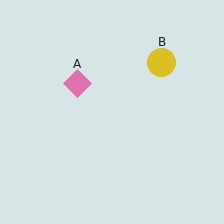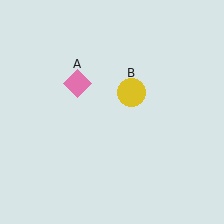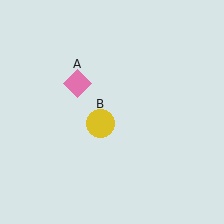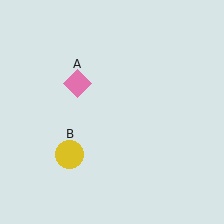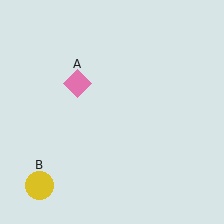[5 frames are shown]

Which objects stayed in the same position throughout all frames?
Pink diamond (object A) remained stationary.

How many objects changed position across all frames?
1 object changed position: yellow circle (object B).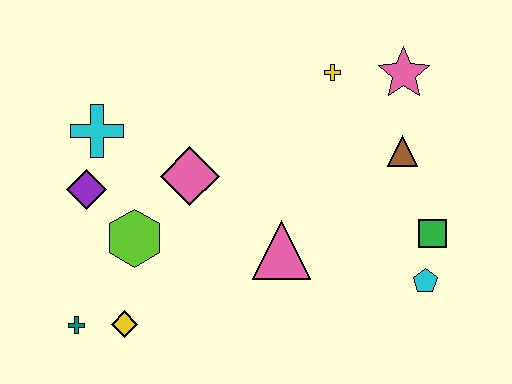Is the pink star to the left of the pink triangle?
No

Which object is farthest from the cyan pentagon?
The cyan cross is farthest from the cyan pentagon.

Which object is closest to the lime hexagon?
The purple diamond is closest to the lime hexagon.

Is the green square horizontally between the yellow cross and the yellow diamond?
No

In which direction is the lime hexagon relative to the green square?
The lime hexagon is to the left of the green square.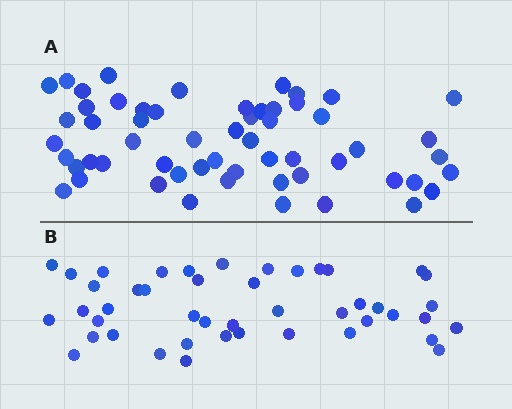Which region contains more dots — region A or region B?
Region A (the top region) has more dots.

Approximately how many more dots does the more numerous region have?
Region A has roughly 12 or so more dots than region B.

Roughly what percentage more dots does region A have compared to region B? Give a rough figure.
About 25% more.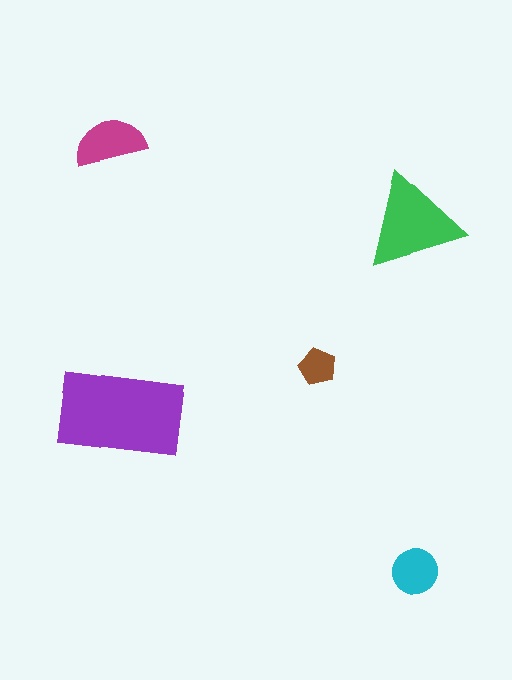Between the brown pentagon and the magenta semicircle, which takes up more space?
The magenta semicircle.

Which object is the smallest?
The brown pentagon.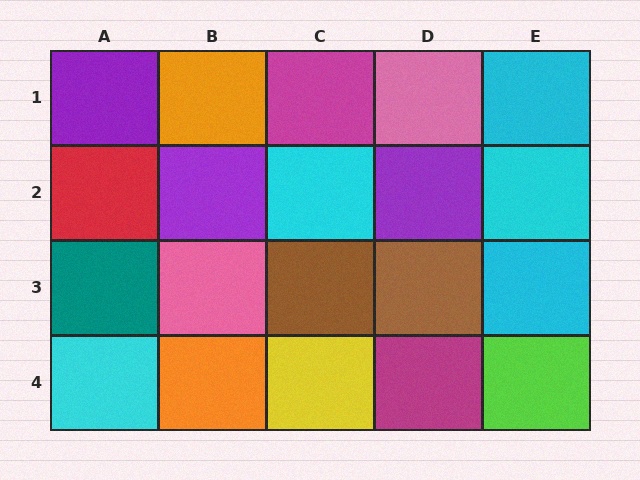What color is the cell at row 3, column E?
Cyan.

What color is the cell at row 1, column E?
Cyan.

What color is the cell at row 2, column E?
Cyan.